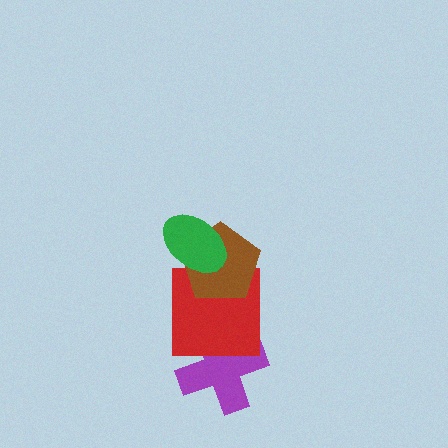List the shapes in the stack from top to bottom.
From top to bottom: the green ellipse, the brown pentagon, the red square, the purple cross.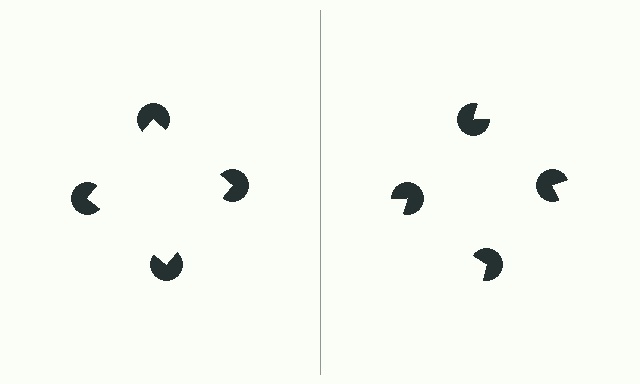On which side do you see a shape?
An illusory square appears on the left side. On the right side the wedge cuts are rotated, so no coherent shape forms.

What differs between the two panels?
The pac-man discs are positioned identically on both sides; only the wedge orientations differ. On the left they align to a square; on the right they are misaligned.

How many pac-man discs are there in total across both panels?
8 — 4 on each side.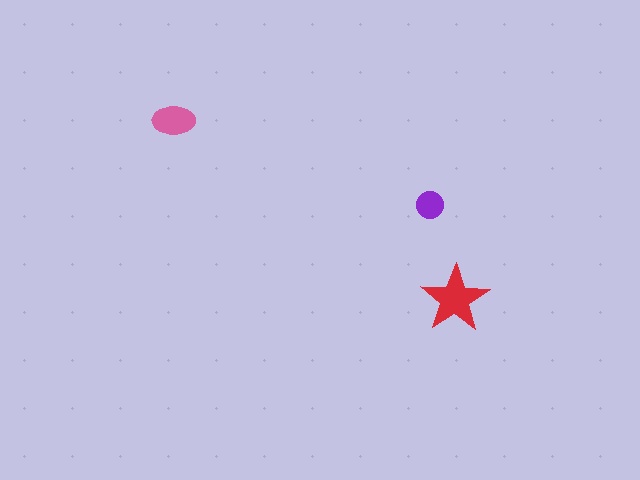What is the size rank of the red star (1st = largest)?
1st.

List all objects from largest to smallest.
The red star, the pink ellipse, the purple circle.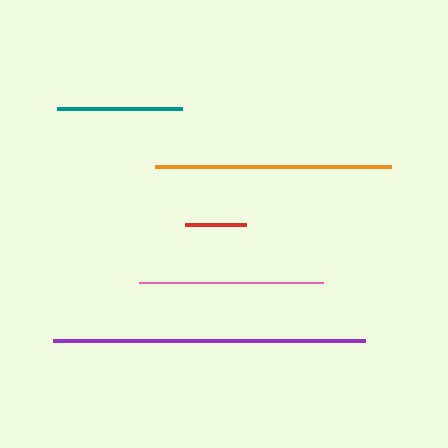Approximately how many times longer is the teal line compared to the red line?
The teal line is approximately 2.0 times the length of the red line.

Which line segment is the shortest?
The red line is the shortest at approximately 61 pixels.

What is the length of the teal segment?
The teal segment is approximately 125 pixels long.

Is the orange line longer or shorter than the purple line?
The purple line is longer than the orange line.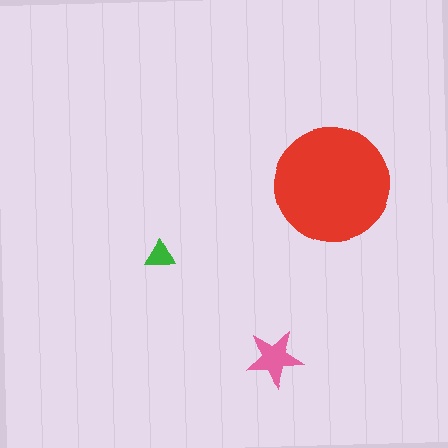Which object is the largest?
The red circle.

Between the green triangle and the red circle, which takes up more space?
The red circle.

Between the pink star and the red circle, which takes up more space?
The red circle.